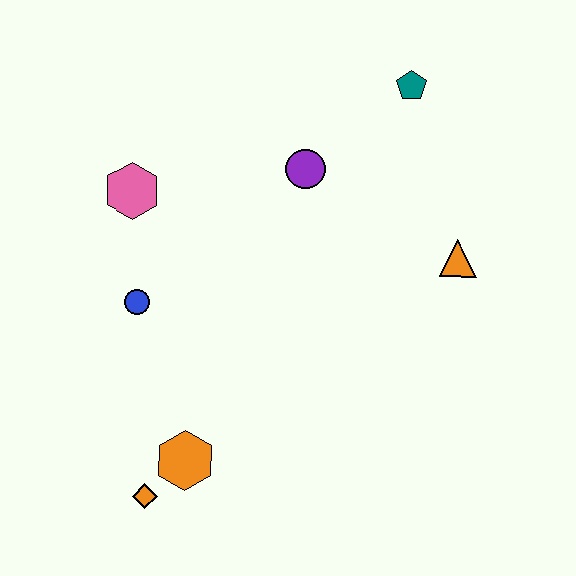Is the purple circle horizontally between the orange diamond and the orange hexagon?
No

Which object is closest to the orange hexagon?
The orange diamond is closest to the orange hexagon.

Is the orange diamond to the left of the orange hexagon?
Yes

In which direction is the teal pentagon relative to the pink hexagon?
The teal pentagon is to the right of the pink hexagon.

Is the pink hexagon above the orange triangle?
Yes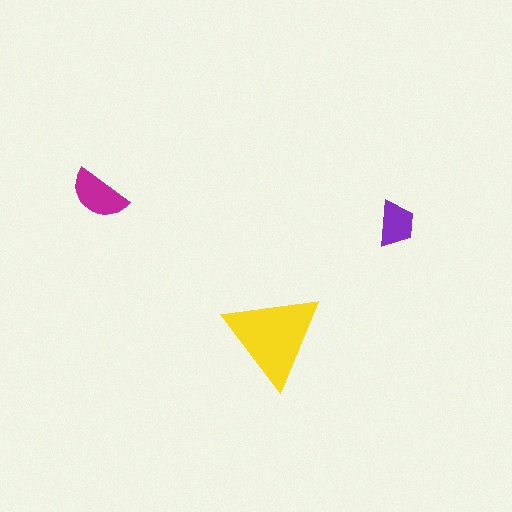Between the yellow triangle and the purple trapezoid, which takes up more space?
The yellow triangle.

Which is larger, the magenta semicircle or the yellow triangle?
The yellow triangle.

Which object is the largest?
The yellow triangle.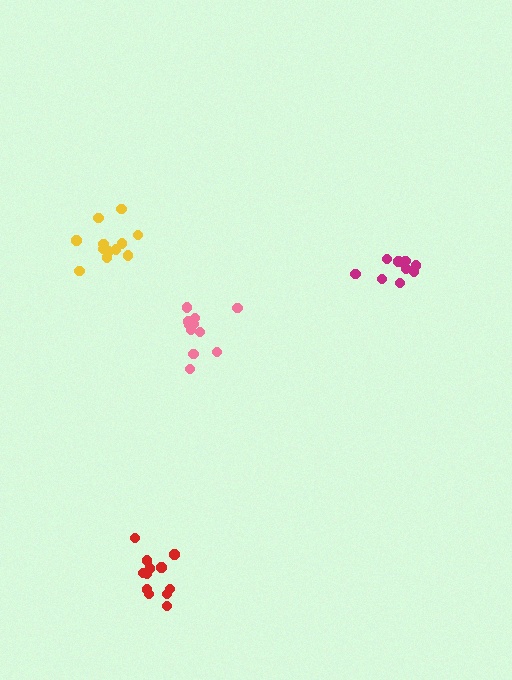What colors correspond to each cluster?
The clusters are colored: pink, red, yellow, magenta.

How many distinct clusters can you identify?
There are 4 distinct clusters.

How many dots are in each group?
Group 1: 11 dots, Group 2: 13 dots, Group 3: 13 dots, Group 4: 9 dots (46 total).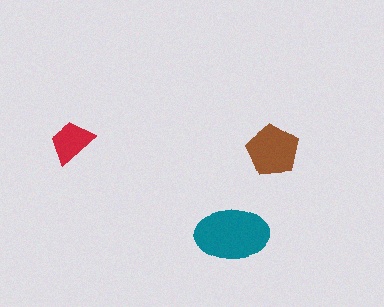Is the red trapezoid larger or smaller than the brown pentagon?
Smaller.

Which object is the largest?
The teal ellipse.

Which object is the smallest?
The red trapezoid.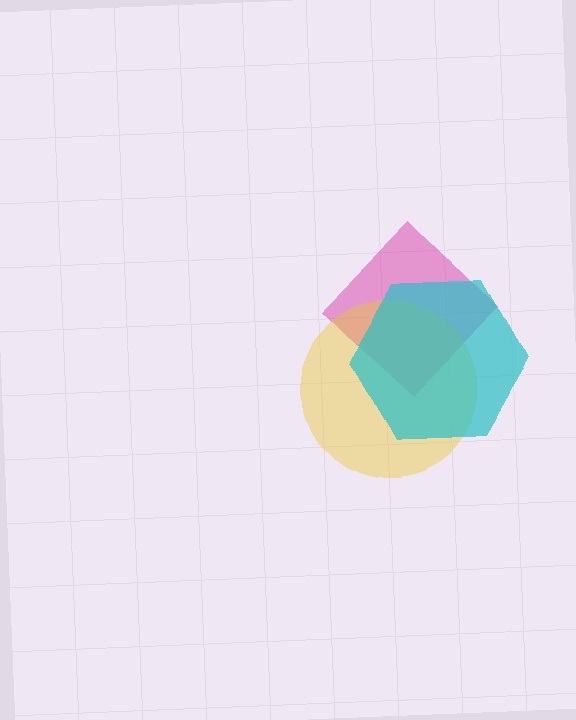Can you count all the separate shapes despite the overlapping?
Yes, there are 3 separate shapes.